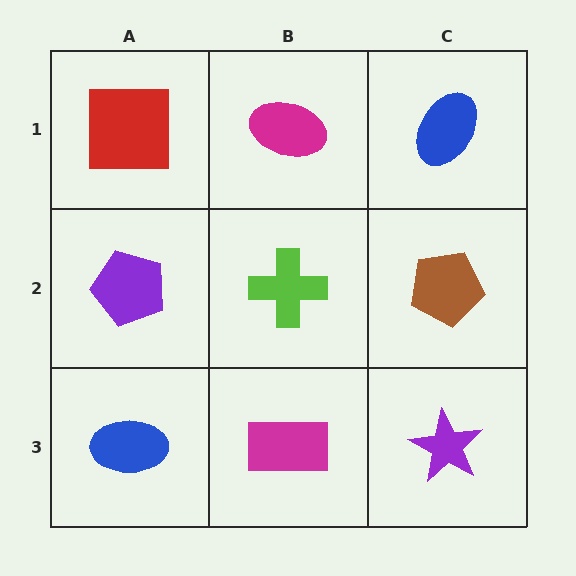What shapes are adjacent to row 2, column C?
A blue ellipse (row 1, column C), a purple star (row 3, column C), a lime cross (row 2, column B).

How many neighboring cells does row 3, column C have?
2.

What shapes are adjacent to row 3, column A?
A purple pentagon (row 2, column A), a magenta rectangle (row 3, column B).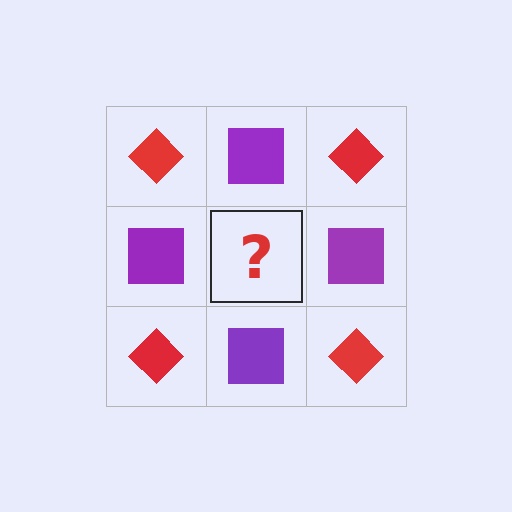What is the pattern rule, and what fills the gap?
The rule is that it alternates red diamond and purple square in a checkerboard pattern. The gap should be filled with a red diamond.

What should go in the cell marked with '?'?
The missing cell should contain a red diamond.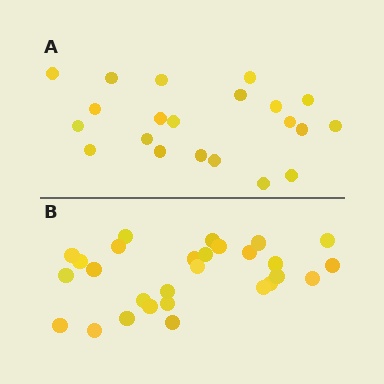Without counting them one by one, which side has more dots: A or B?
Region B (the bottom region) has more dots.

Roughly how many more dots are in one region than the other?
Region B has roughly 8 or so more dots than region A.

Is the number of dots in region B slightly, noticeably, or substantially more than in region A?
Region B has noticeably more, but not dramatically so. The ratio is roughly 1.3 to 1.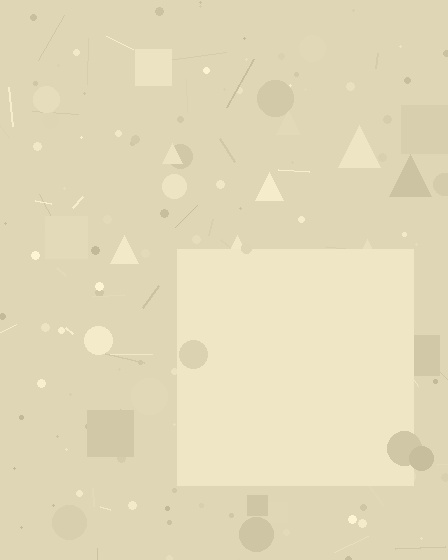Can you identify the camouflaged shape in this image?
The camouflaged shape is a square.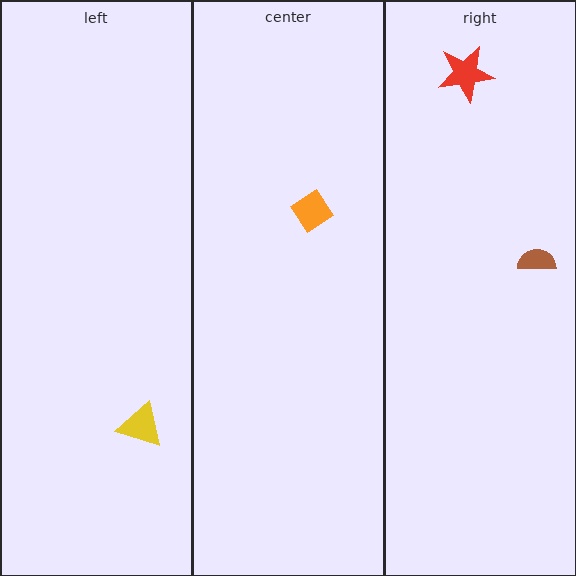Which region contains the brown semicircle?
The right region.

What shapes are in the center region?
The orange diamond.